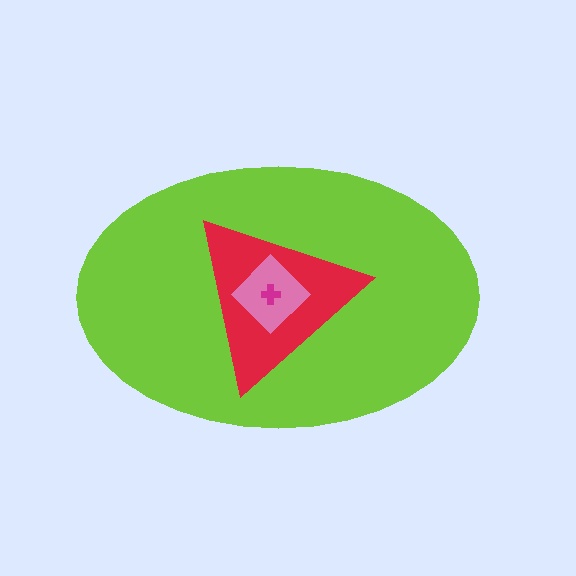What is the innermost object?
The magenta cross.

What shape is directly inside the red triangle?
The pink diamond.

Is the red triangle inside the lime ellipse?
Yes.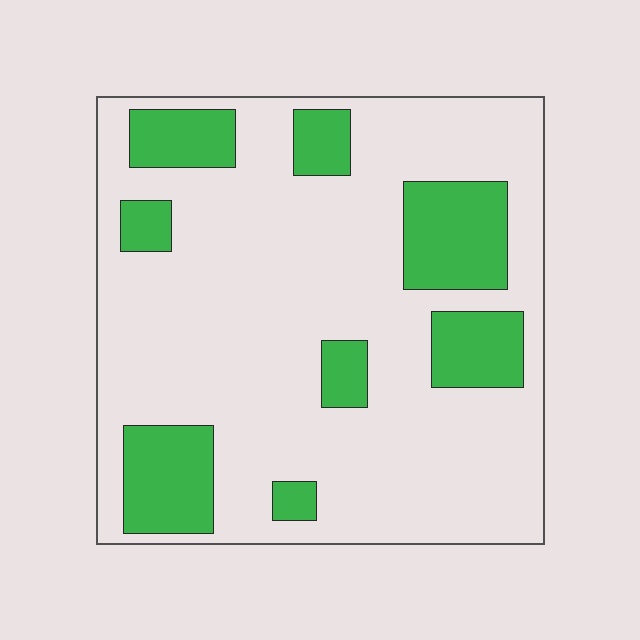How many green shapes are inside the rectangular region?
8.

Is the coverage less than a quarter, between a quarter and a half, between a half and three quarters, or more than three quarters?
Less than a quarter.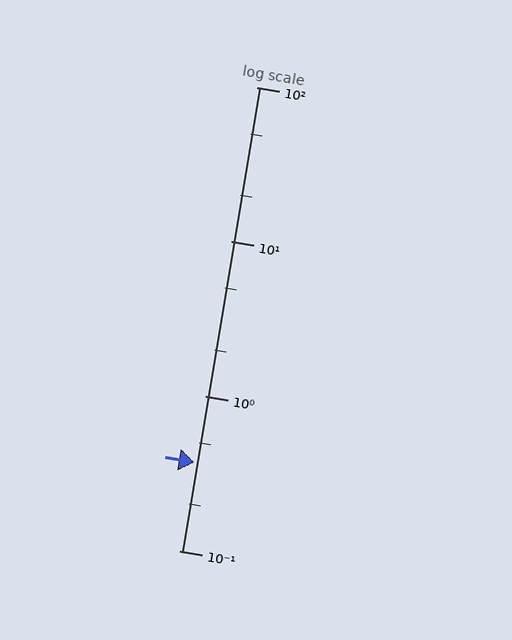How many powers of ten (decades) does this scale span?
The scale spans 3 decades, from 0.1 to 100.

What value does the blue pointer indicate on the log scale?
The pointer indicates approximately 0.37.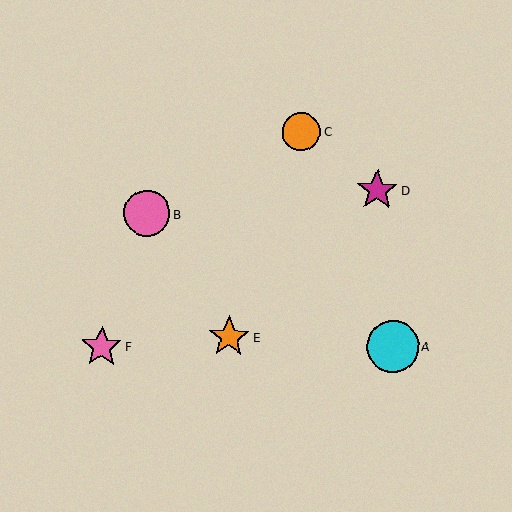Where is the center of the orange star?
The center of the orange star is at (229, 337).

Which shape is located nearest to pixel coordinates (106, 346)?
The pink star (labeled F) at (102, 347) is nearest to that location.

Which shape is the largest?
The cyan circle (labeled A) is the largest.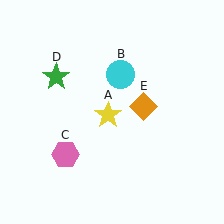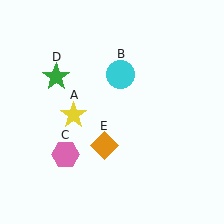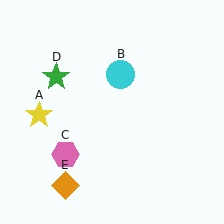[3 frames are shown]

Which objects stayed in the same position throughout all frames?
Cyan circle (object B) and pink hexagon (object C) and green star (object D) remained stationary.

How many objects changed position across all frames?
2 objects changed position: yellow star (object A), orange diamond (object E).